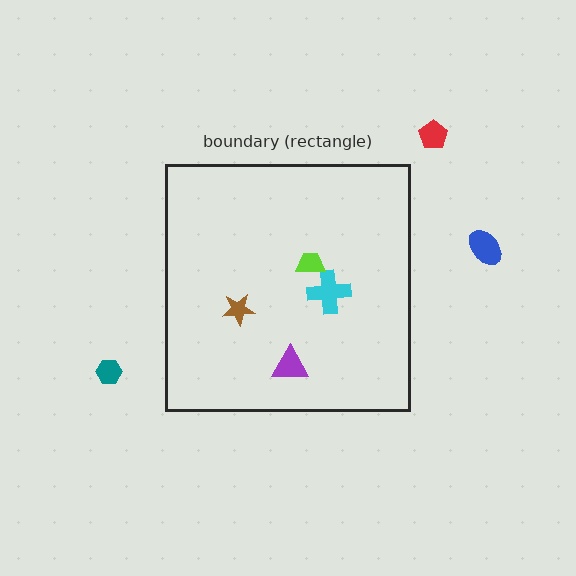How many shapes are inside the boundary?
4 inside, 3 outside.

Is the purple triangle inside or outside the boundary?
Inside.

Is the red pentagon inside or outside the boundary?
Outside.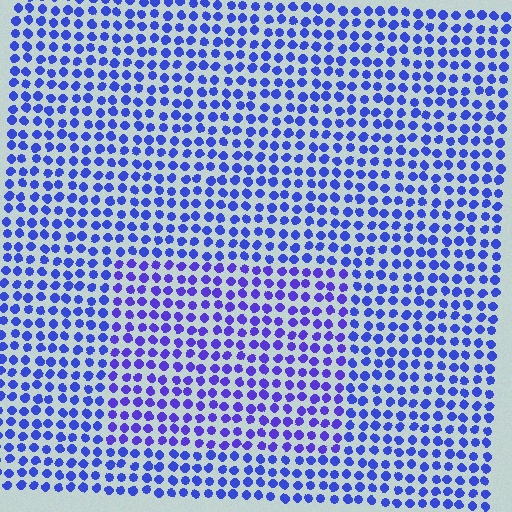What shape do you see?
I see a rectangle.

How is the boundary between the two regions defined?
The boundary is defined purely by a slight shift in hue (about 20 degrees). Spacing, size, and orientation are identical on both sides.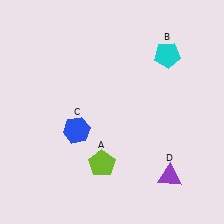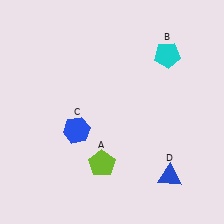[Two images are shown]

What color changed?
The triangle (D) changed from purple in Image 1 to blue in Image 2.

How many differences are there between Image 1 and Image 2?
There is 1 difference between the two images.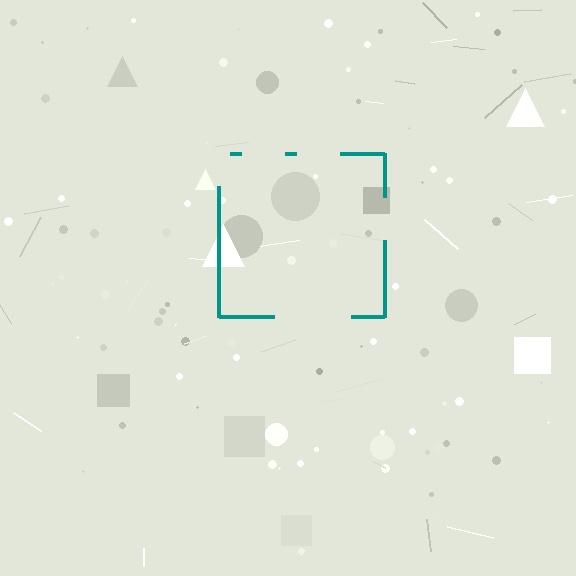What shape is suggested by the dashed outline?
The dashed outline suggests a square.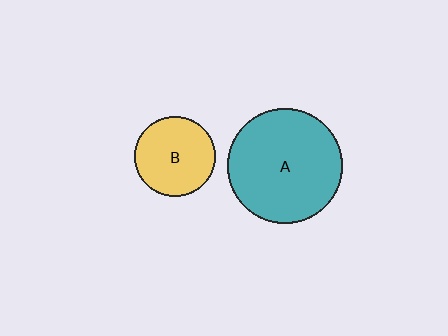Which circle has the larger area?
Circle A (teal).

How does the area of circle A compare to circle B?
Approximately 2.1 times.